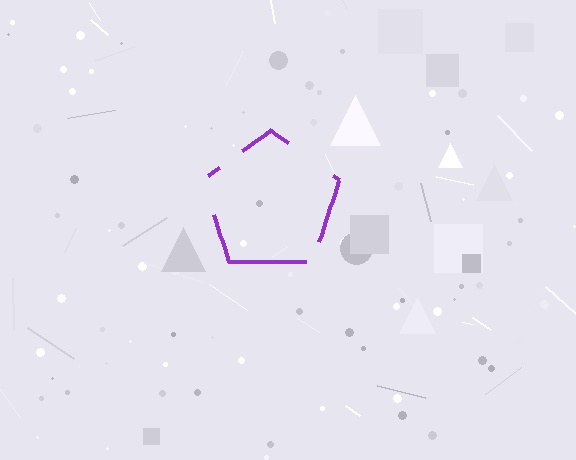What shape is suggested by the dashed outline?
The dashed outline suggests a pentagon.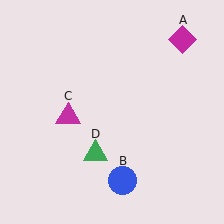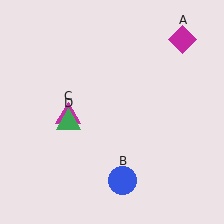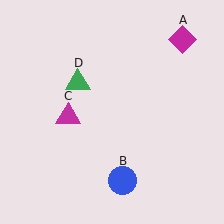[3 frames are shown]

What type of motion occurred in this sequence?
The green triangle (object D) rotated clockwise around the center of the scene.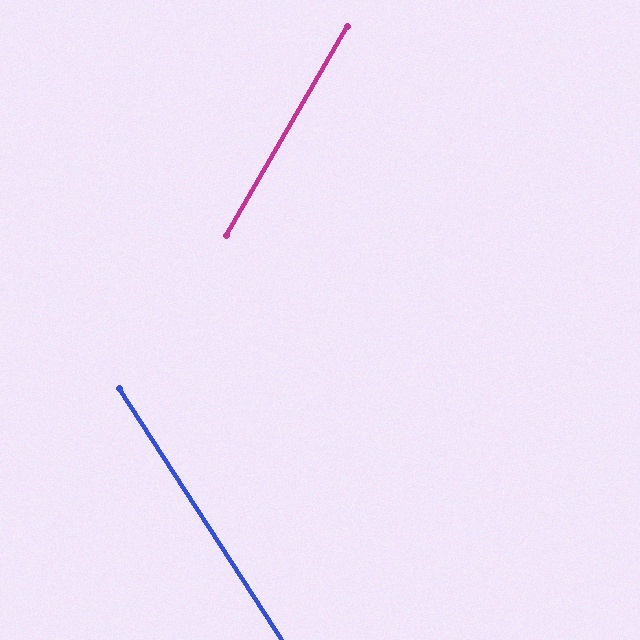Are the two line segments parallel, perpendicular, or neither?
Neither parallel nor perpendicular — they differ by about 63°.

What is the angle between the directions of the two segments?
Approximately 63 degrees.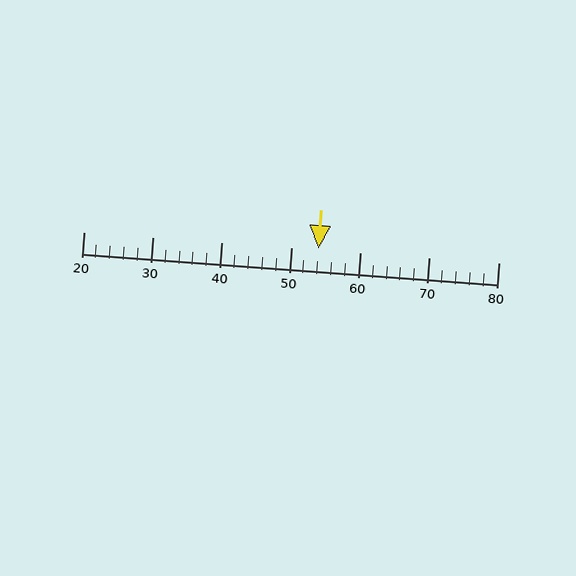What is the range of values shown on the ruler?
The ruler shows values from 20 to 80.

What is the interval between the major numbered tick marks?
The major tick marks are spaced 10 units apart.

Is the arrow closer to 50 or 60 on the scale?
The arrow is closer to 50.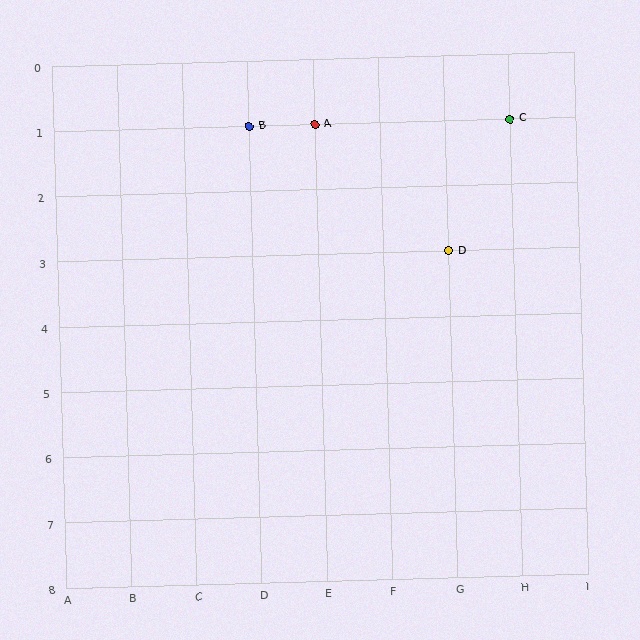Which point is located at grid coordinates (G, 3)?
Point D is at (G, 3).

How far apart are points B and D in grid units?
Points B and D are 3 columns and 2 rows apart (about 3.6 grid units diagonally).